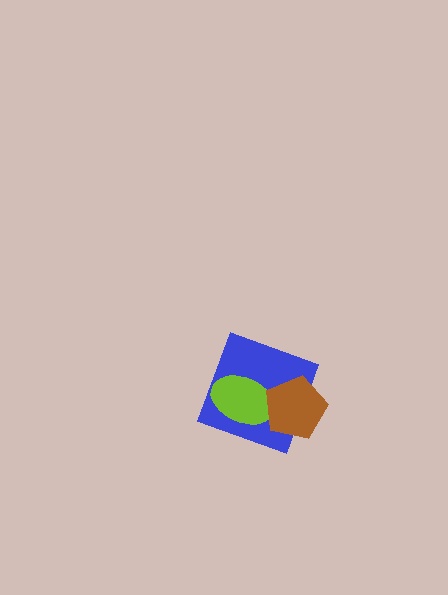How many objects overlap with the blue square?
2 objects overlap with the blue square.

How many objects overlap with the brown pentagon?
2 objects overlap with the brown pentagon.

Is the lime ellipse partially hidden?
Yes, it is partially covered by another shape.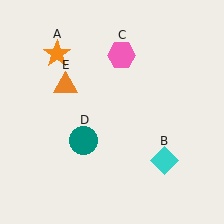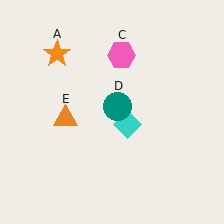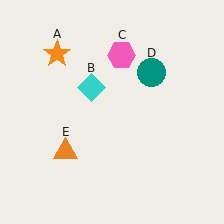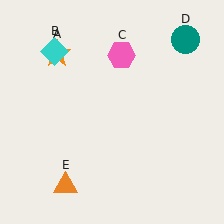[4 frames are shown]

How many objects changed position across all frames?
3 objects changed position: cyan diamond (object B), teal circle (object D), orange triangle (object E).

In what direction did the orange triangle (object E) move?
The orange triangle (object E) moved down.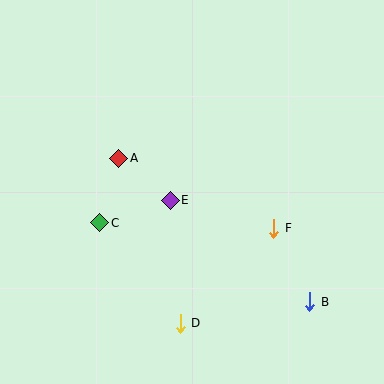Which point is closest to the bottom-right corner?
Point B is closest to the bottom-right corner.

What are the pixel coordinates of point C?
Point C is at (100, 223).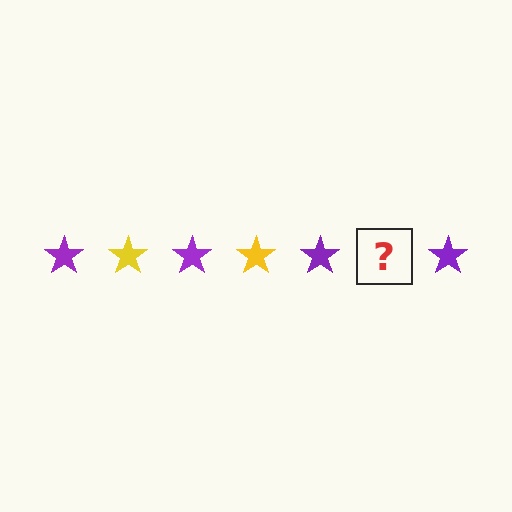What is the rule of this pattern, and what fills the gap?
The rule is that the pattern cycles through purple, yellow stars. The gap should be filled with a yellow star.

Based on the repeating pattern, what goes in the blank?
The blank should be a yellow star.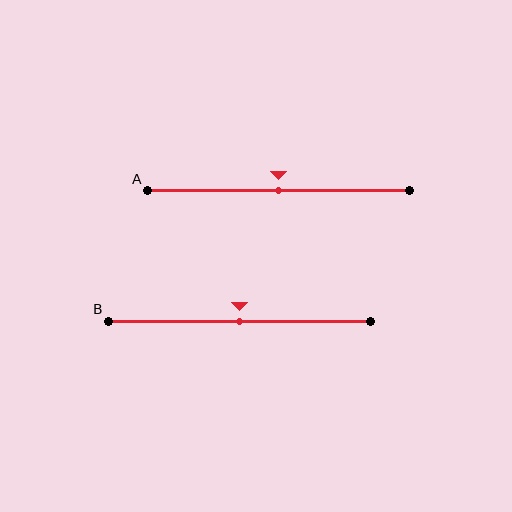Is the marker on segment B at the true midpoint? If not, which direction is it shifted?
Yes, the marker on segment B is at the true midpoint.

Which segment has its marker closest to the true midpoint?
Segment A has its marker closest to the true midpoint.